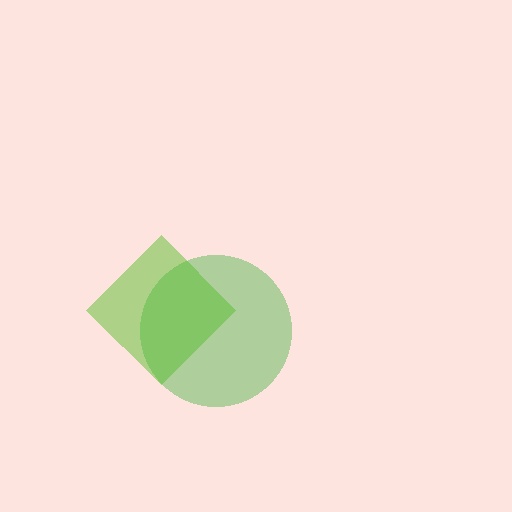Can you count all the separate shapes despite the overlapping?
Yes, there are 2 separate shapes.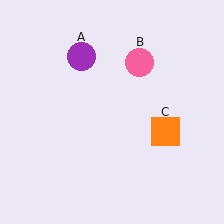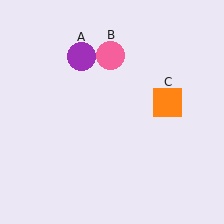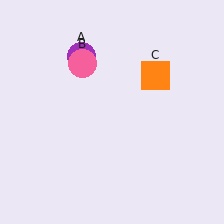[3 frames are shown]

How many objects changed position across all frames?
2 objects changed position: pink circle (object B), orange square (object C).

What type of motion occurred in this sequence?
The pink circle (object B), orange square (object C) rotated counterclockwise around the center of the scene.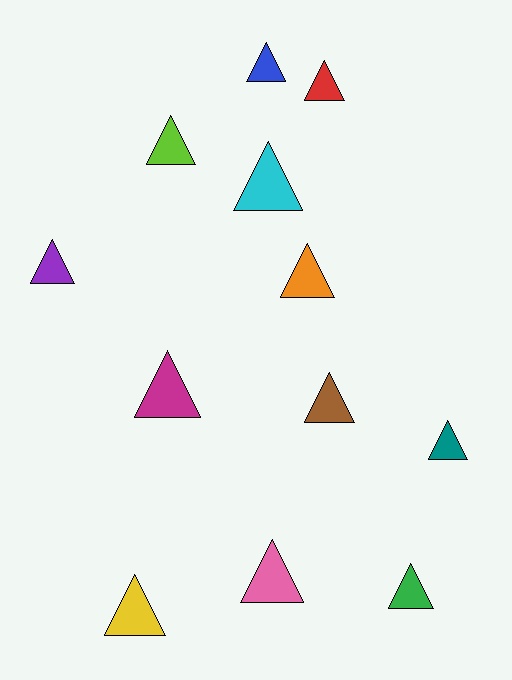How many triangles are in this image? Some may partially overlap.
There are 12 triangles.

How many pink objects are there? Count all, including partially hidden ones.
There is 1 pink object.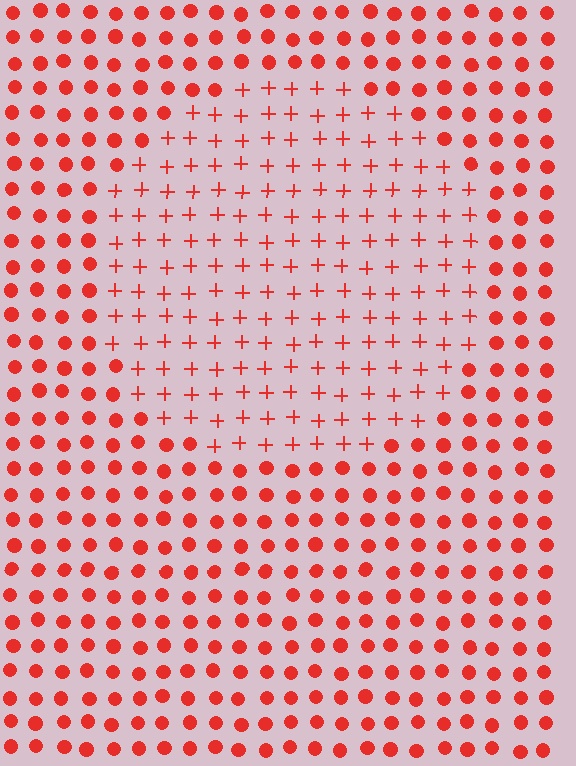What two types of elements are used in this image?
The image uses plus signs inside the circle region and circles outside it.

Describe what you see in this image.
The image is filled with small red elements arranged in a uniform grid. A circle-shaped region contains plus signs, while the surrounding area contains circles. The boundary is defined purely by the change in element shape.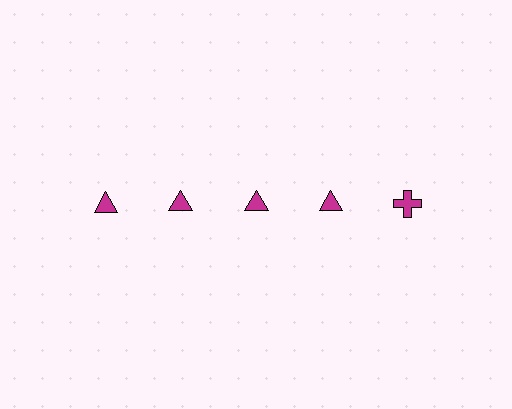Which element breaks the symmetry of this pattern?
The magenta cross in the top row, rightmost column breaks the symmetry. All other shapes are magenta triangles.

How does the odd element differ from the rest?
It has a different shape: cross instead of triangle.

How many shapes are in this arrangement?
There are 5 shapes arranged in a grid pattern.